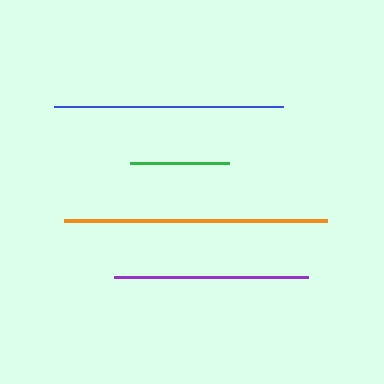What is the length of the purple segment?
The purple segment is approximately 194 pixels long.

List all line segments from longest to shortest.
From longest to shortest: orange, blue, purple, green.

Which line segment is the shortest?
The green line is the shortest at approximately 98 pixels.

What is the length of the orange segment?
The orange segment is approximately 263 pixels long.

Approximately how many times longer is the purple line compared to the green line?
The purple line is approximately 2.0 times the length of the green line.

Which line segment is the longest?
The orange line is the longest at approximately 263 pixels.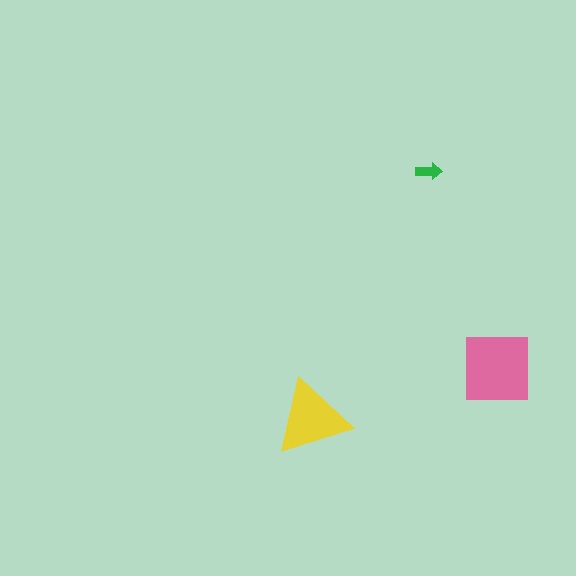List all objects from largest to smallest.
The pink square, the yellow triangle, the green arrow.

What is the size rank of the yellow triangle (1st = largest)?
2nd.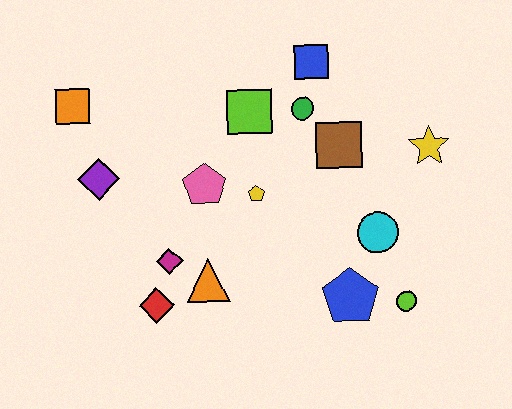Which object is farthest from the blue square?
The red diamond is farthest from the blue square.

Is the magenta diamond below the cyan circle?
Yes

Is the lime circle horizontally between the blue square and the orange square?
No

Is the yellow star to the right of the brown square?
Yes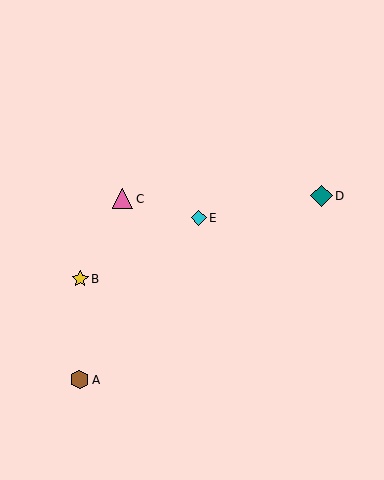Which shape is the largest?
The teal diamond (labeled D) is the largest.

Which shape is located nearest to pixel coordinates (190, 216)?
The cyan diamond (labeled E) at (199, 218) is nearest to that location.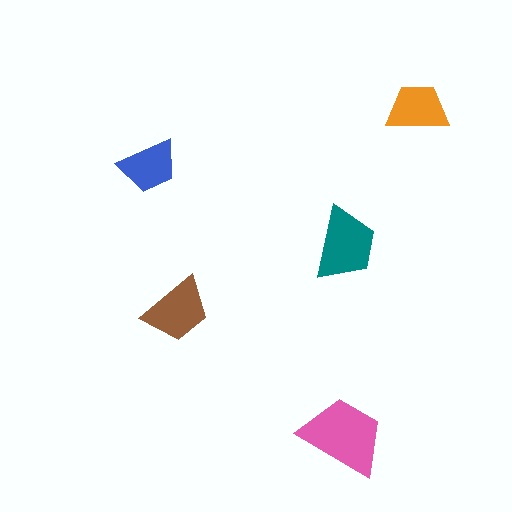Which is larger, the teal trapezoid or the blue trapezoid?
The teal one.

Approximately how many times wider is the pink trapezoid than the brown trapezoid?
About 1.5 times wider.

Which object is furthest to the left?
The blue trapezoid is leftmost.